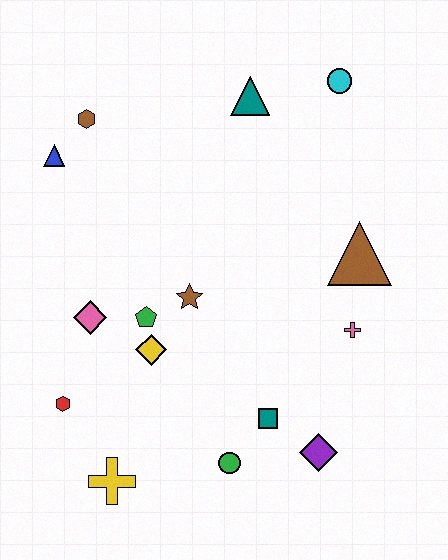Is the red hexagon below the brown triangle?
Yes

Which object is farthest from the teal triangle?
The yellow cross is farthest from the teal triangle.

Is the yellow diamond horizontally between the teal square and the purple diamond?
No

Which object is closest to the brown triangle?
The pink cross is closest to the brown triangle.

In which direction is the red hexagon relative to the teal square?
The red hexagon is to the left of the teal square.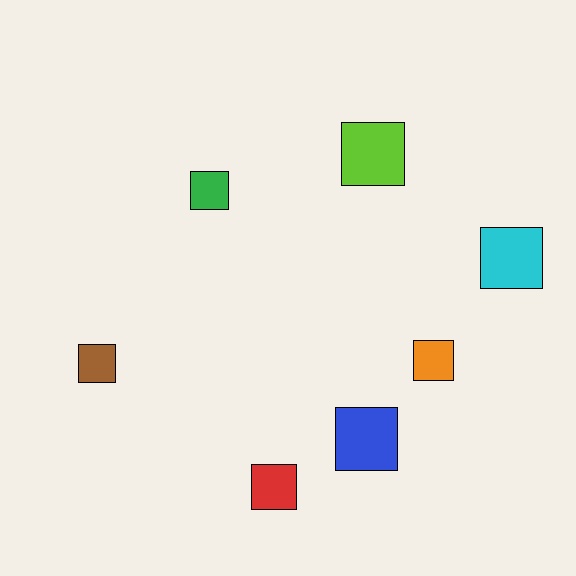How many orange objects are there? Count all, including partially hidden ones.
There is 1 orange object.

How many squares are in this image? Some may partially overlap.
There are 7 squares.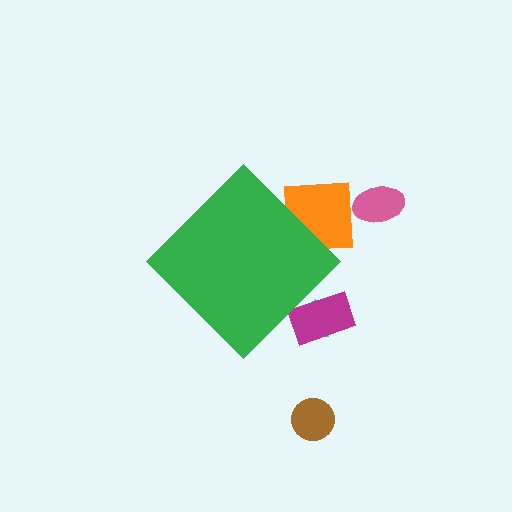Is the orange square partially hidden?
Yes, the orange square is partially hidden behind the green diamond.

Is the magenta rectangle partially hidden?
Yes, the magenta rectangle is partially hidden behind the green diamond.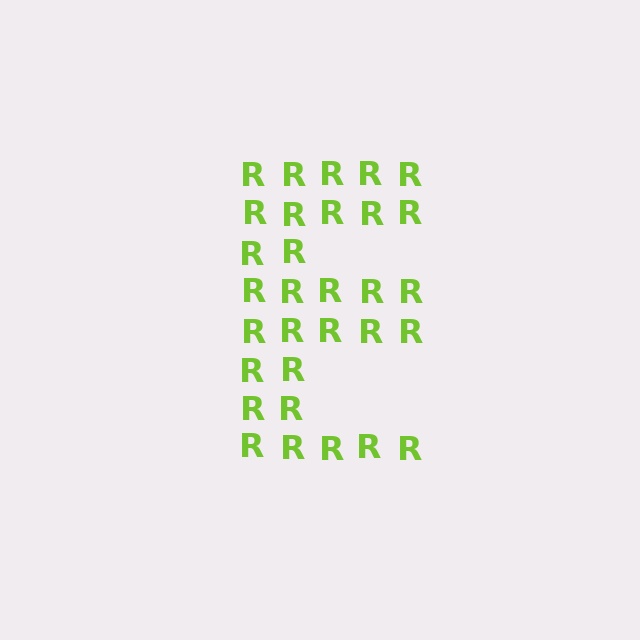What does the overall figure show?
The overall figure shows the letter E.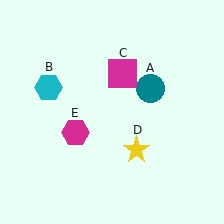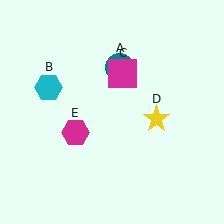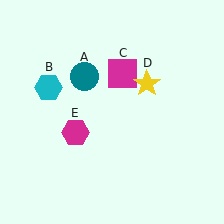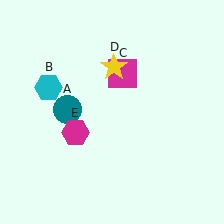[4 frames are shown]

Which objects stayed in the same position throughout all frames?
Cyan hexagon (object B) and magenta square (object C) and magenta hexagon (object E) remained stationary.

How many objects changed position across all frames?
2 objects changed position: teal circle (object A), yellow star (object D).